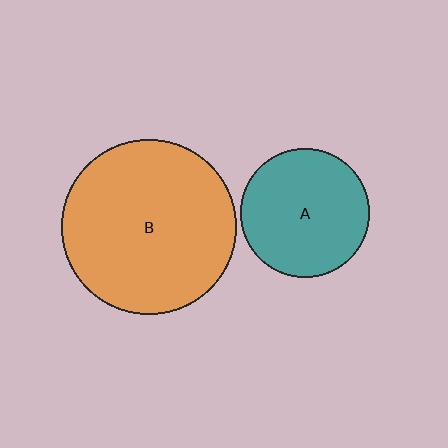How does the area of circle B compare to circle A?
Approximately 1.9 times.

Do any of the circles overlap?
No, none of the circles overlap.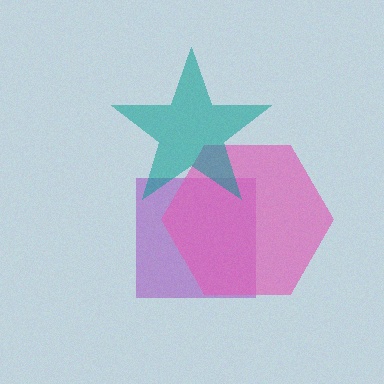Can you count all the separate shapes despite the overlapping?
Yes, there are 3 separate shapes.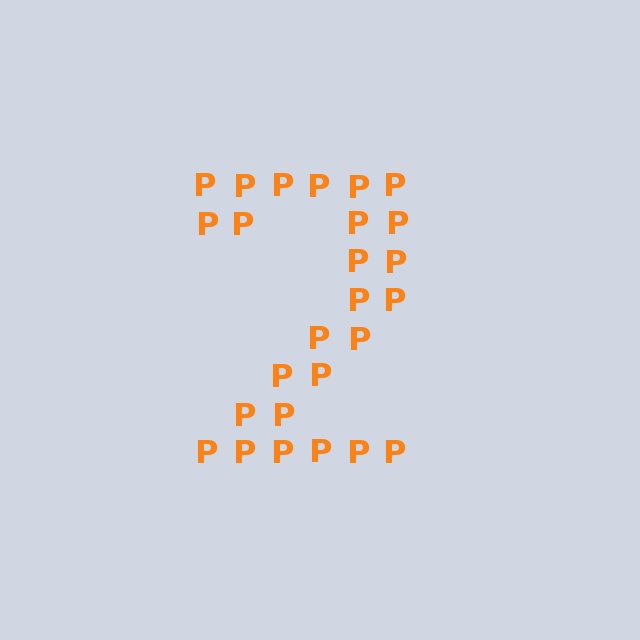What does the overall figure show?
The overall figure shows the digit 2.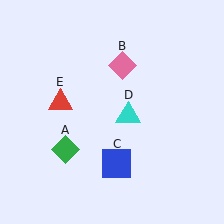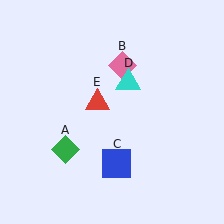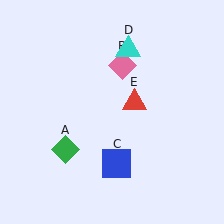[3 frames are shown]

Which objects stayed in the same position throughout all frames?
Green diamond (object A) and pink diamond (object B) and blue square (object C) remained stationary.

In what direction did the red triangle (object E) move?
The red triangle (object E) moved right.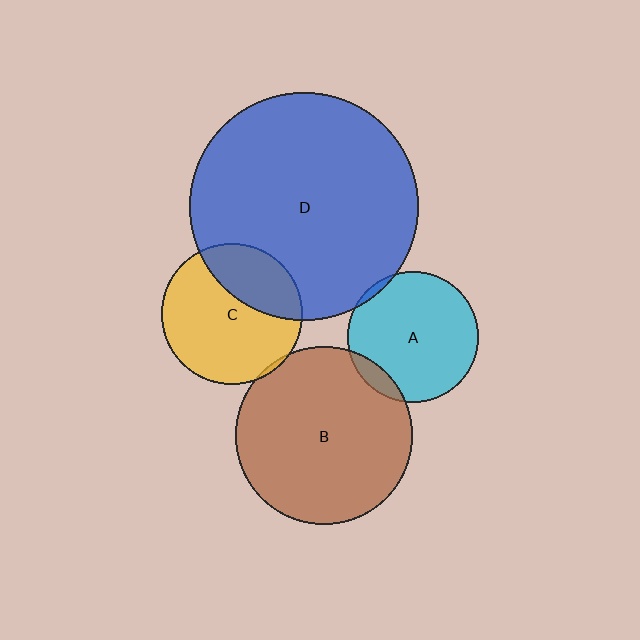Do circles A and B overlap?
Yes.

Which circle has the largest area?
Circle D (blue).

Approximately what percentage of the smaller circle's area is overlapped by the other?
Approximately 10%.